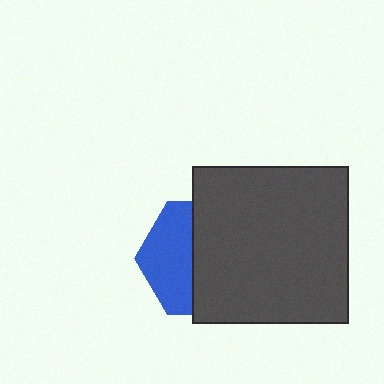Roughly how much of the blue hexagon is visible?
A small part of it is visible (roughly 42%).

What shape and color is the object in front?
The object in front is a dark gray rectangle.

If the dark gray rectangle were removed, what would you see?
You would see the complete blue hexagon.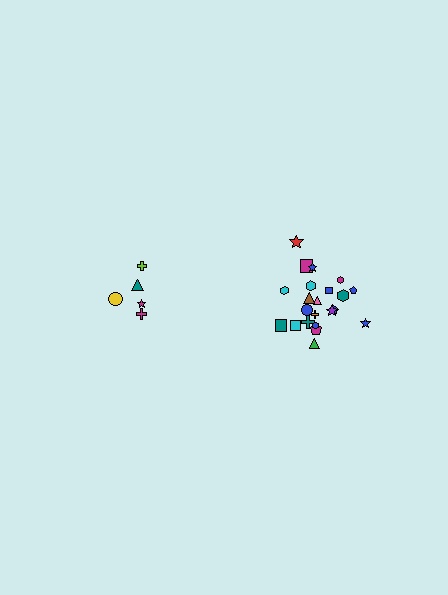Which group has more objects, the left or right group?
The right group.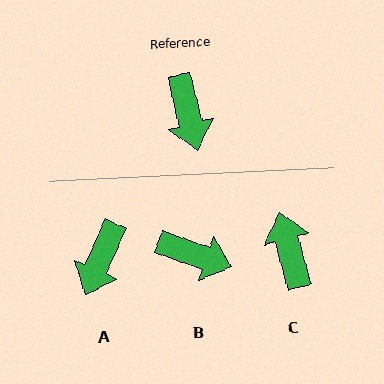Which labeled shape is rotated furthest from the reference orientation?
C, about 179 degrees away.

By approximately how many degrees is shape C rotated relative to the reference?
Approximately 179 degrees clockwise.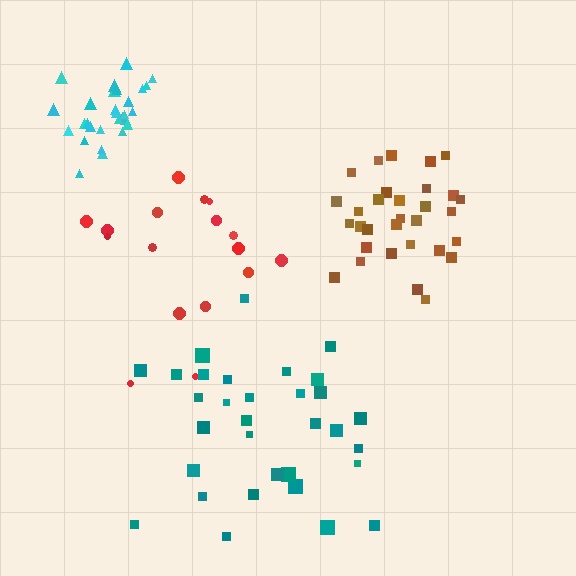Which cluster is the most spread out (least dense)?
Red.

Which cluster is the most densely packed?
Cyan.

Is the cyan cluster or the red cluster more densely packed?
Cyan.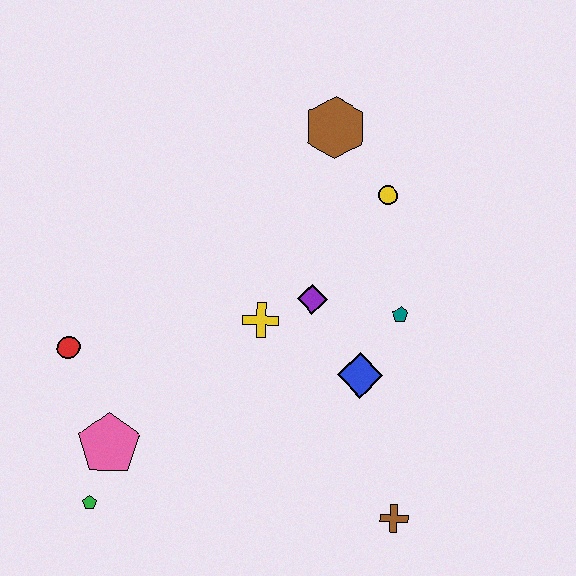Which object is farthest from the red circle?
The brown cross is farthest from the red circle.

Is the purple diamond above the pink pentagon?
Yes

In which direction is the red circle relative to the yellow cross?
The red circle is to the left of the yellow cross.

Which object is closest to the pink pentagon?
The green pentagon is closest to the pink pentagon.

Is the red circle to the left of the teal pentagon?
Yes